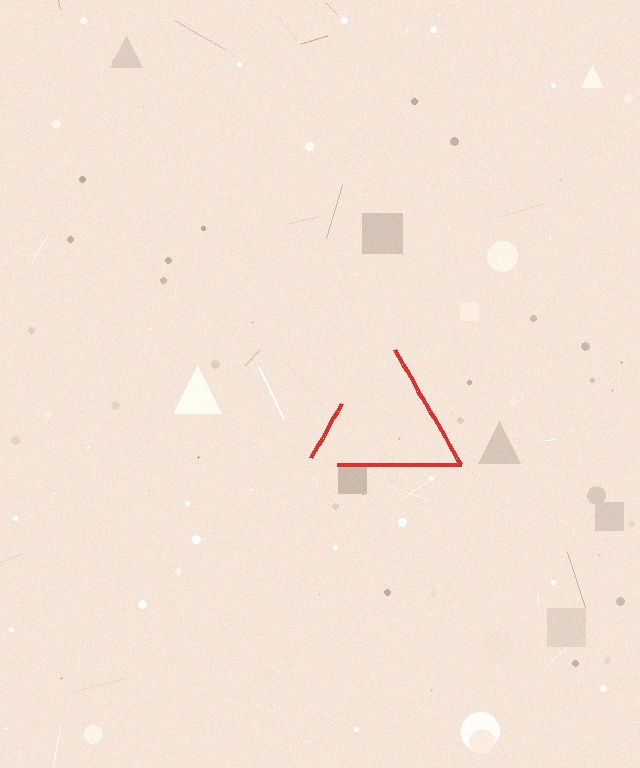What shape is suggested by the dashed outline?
The dashed outline suggests a triangle.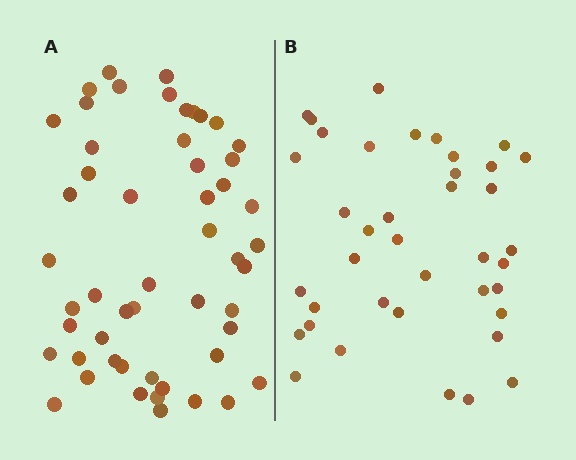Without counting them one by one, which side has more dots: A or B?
Region A (the left region) has more dots.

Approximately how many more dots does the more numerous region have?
Region A has approximately 15 more dots than region B.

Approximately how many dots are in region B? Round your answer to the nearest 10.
About 40 dots. (The exact count is 39, which rounds to 40.)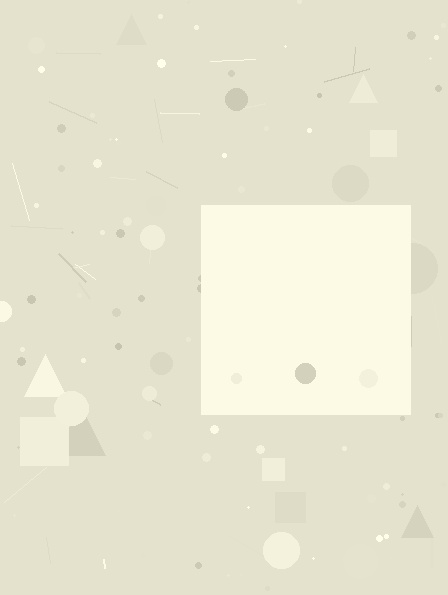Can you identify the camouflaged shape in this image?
The camouflaged shape is a square.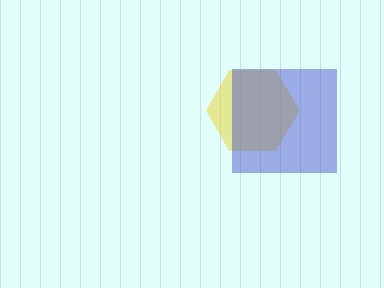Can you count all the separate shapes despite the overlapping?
Yes, there are 2 separate shapes.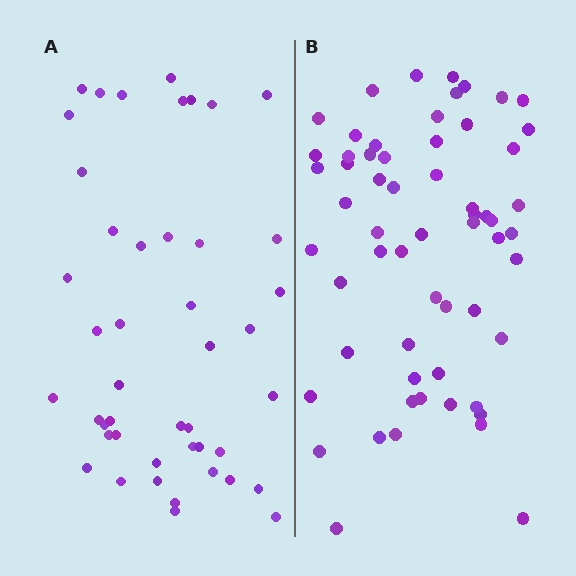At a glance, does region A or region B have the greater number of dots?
Region B (the right region) has more dots.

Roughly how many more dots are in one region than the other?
Region B has approximately 15 more dots than region A.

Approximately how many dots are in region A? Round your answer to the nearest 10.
About 40 dots. (The exact count is 45, which rounds to 40.)